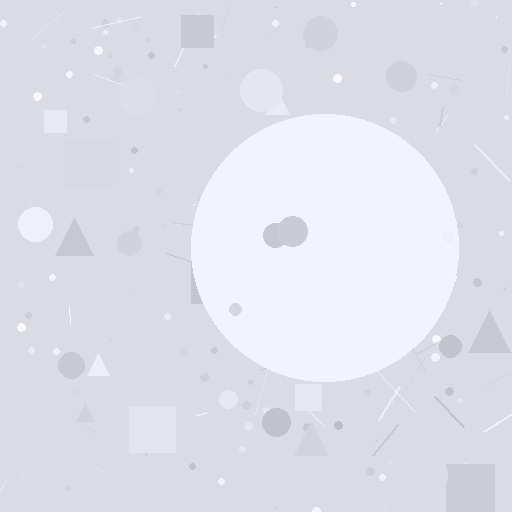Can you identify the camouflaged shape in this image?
The camouflaged shape is a circle.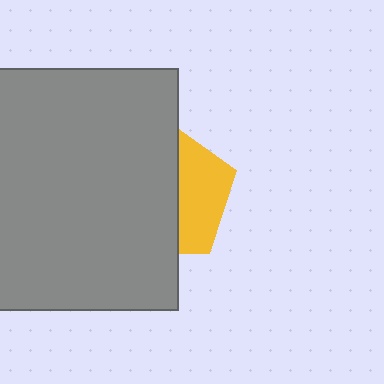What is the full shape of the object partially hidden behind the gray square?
The partially hidden object is a yellow pentagon.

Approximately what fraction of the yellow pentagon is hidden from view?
Roughly 63% of the yellow pentagon is hidden behind the gray square.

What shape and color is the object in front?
The object in front is a gray square.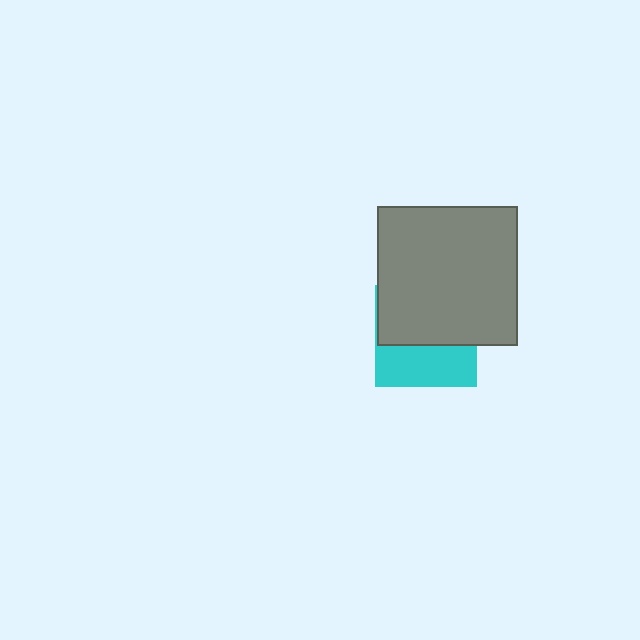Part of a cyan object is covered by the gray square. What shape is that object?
It is a square.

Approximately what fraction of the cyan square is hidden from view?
Roughly 58% of the cyan square is hidden behind the gray square.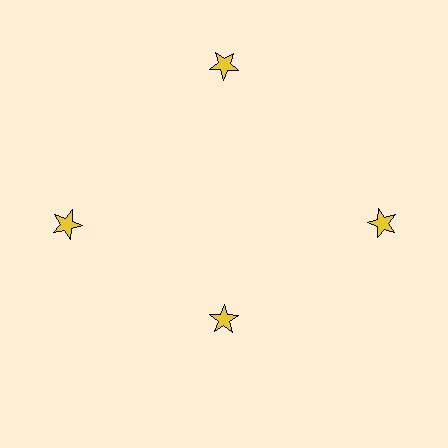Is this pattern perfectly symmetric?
No. The 4 yellow stars are arranged in a ring, but one element near the 6 o'clock position is pulled inward toward the center, breaking the 4-fold rotational symmetry.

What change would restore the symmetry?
The symmetry would be restored by moving it outward, back onto the ring so that all 4 stars sit at equal angles and equal distance from the center.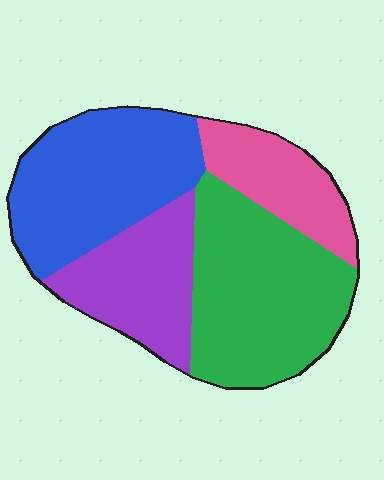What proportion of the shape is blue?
Blue covers around 30% of the shape.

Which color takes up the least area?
Pink, at roughly 15%.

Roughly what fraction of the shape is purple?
Purple takes up about one fifth (1/5) of the shape.